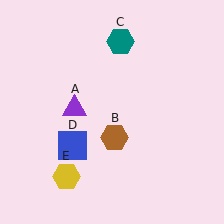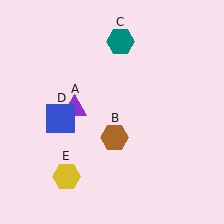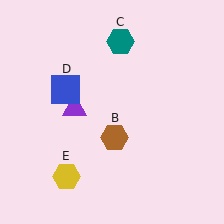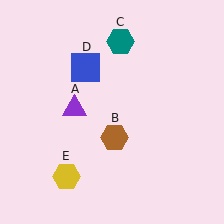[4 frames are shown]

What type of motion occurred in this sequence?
The blue square (object D) rotated clockwise around the center of the scene.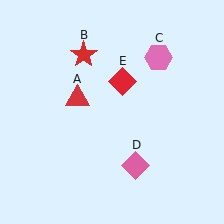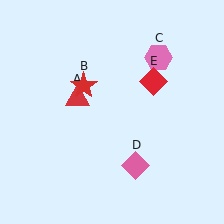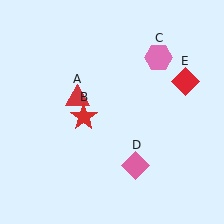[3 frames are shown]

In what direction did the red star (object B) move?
The red star (object B) moved down.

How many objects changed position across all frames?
2 objects changed position: red star (object B), red diamond (object E).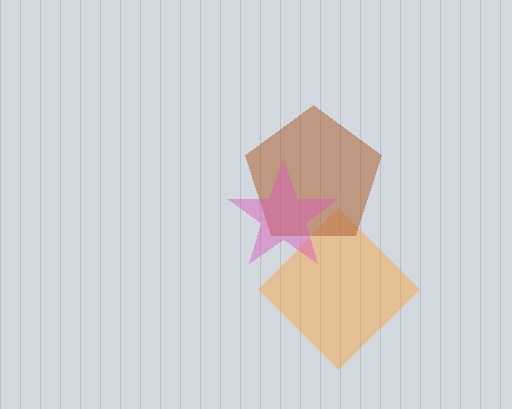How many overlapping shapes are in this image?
There are 3 overlapping shapes in the image.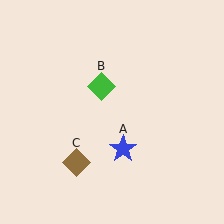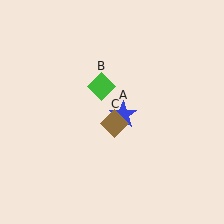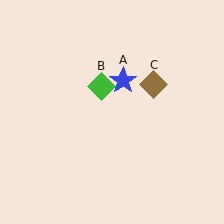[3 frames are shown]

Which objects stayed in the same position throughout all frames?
Green diamond (object B) remained stationary.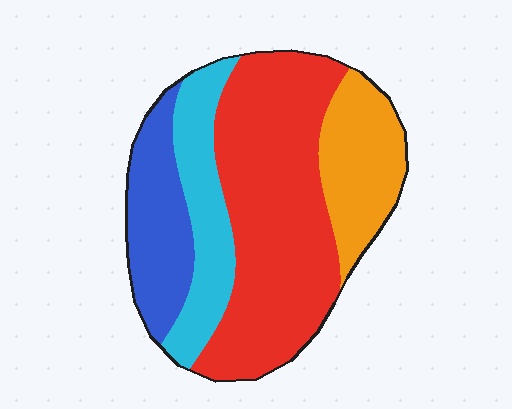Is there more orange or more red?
Red.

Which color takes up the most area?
Red, at roughly 50%.